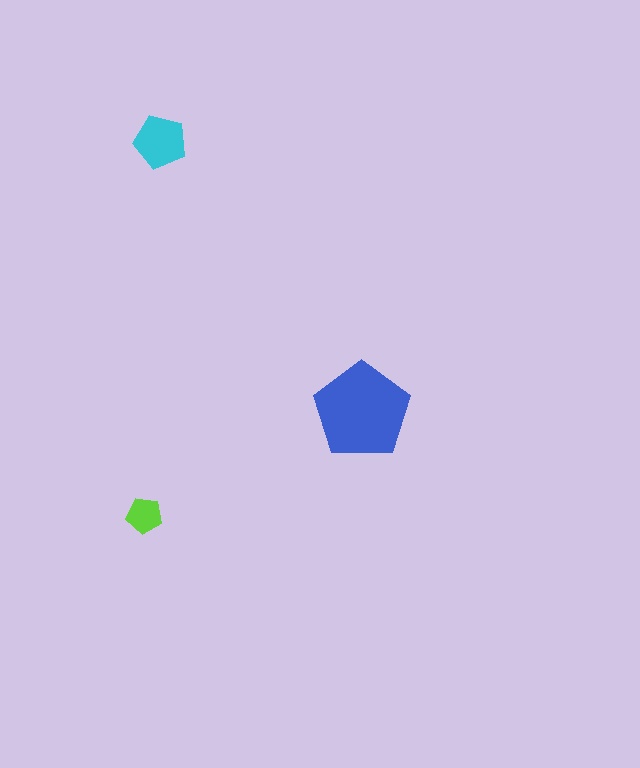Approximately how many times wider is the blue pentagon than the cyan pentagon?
About 2 times wider.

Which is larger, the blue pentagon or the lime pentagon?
The blue one.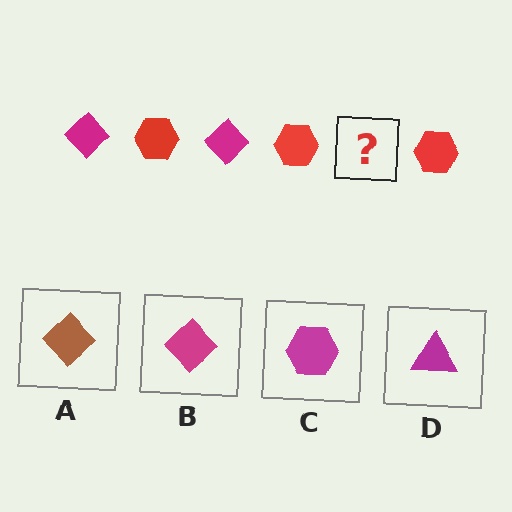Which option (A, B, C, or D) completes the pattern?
B.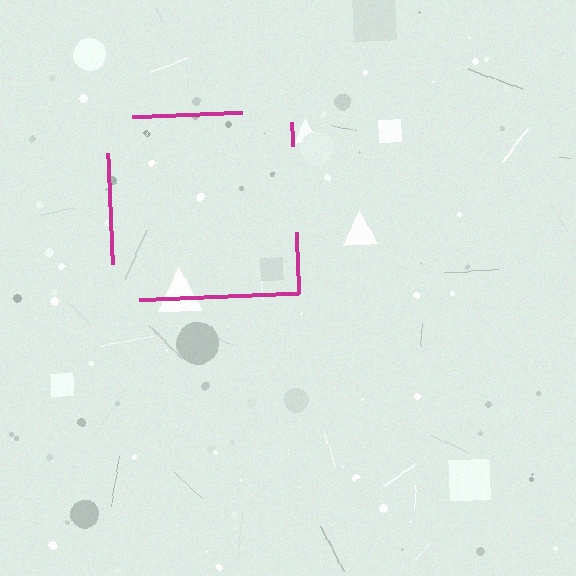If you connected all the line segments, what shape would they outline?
They would outline a square.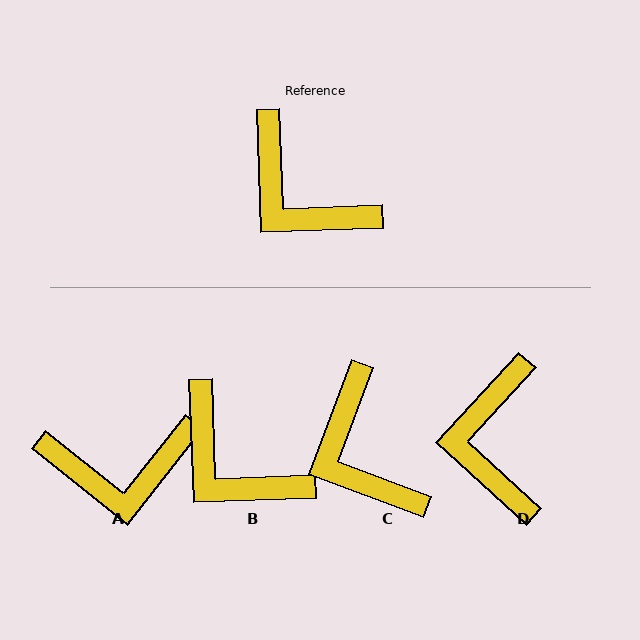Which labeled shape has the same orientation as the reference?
B.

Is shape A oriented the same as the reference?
No, it is off by about 50 degrees.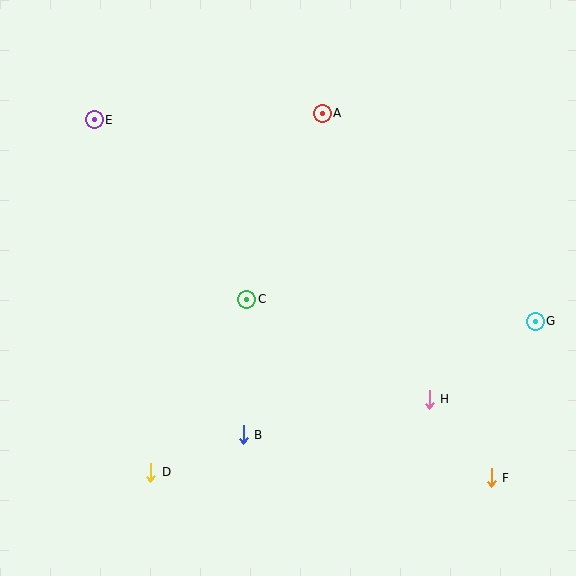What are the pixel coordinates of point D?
Point D is at (151, 472).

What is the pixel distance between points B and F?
The distance between B and F is 251 pixels.